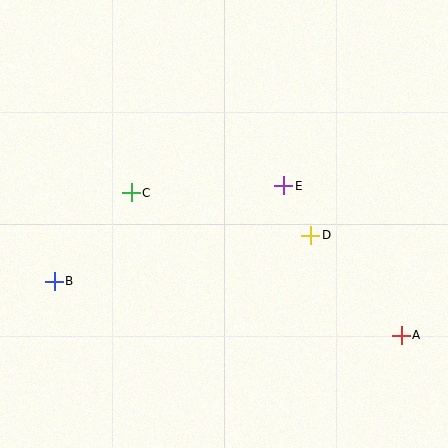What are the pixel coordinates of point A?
Point A is at (401, 335).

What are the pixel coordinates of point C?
Point C is at (131, 193).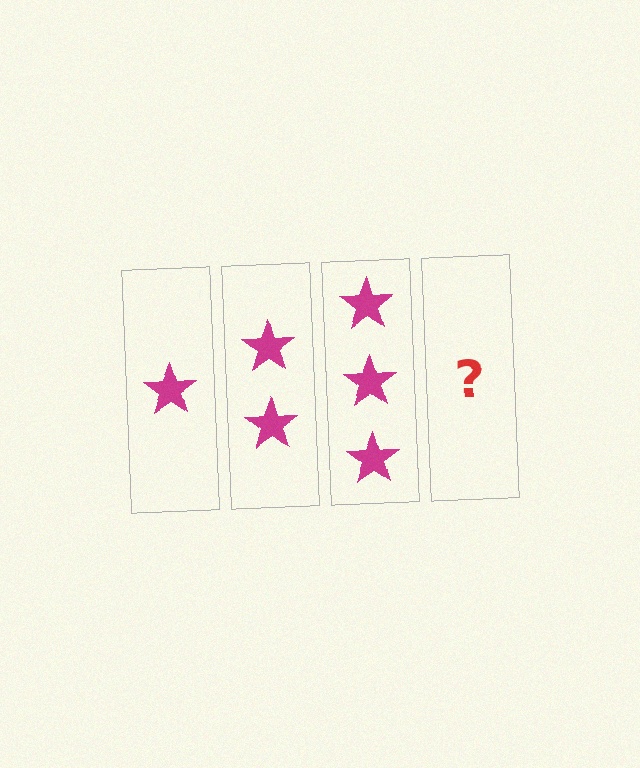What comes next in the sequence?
The next element should be 4 stars.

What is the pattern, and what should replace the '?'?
The pattern is that each step adds one more star. The '?' should be 4 stars.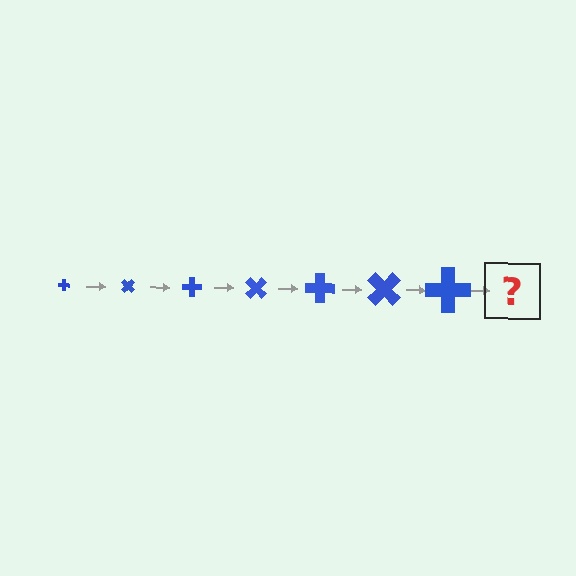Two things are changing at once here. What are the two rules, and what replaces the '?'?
The two rules are that the cross grows larger each step and it rotates 45 degrees each step. The '?' should be a cross, larger than the previous one and rotated 315 degrees from the start.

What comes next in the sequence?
The next element should be a cross, larger than the previous one and rotated 315 degrees from the start.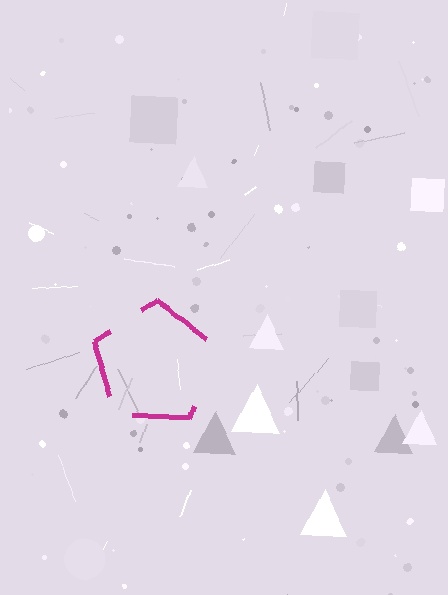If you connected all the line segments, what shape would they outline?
They would outline a pentagon.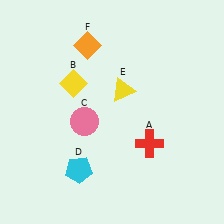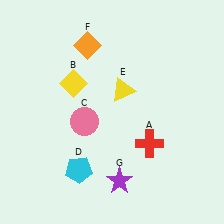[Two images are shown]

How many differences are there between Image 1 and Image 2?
There is 1 difference between the two images.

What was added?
A purple star (G) was added in Image 2.